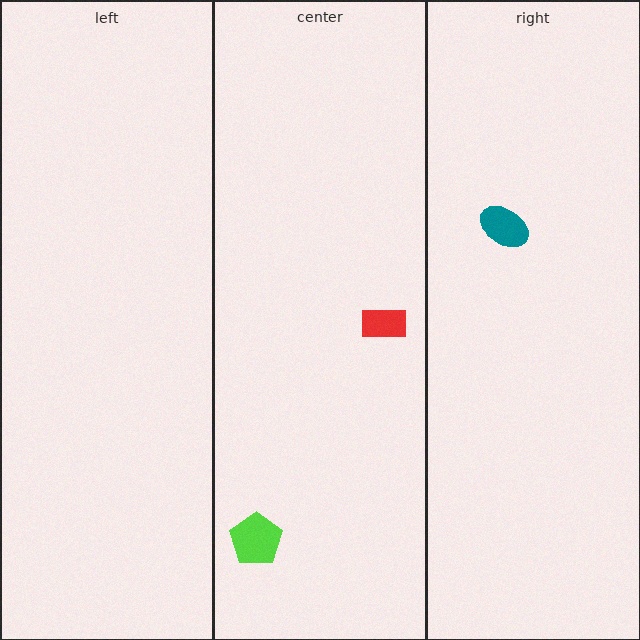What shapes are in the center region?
The red rectangle, the lime pentagon.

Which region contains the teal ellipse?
The right region.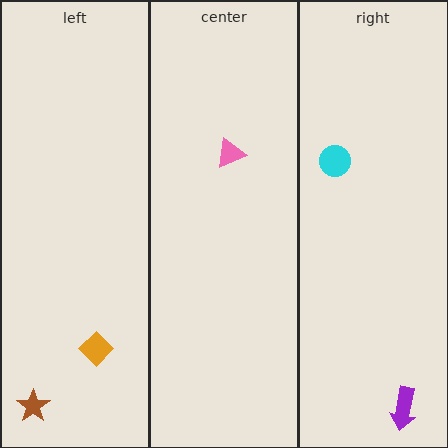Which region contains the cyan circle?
The right region.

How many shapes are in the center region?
1.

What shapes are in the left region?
The orange diamond, the brown star.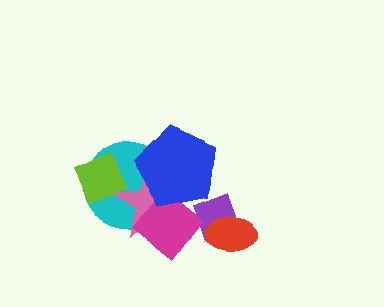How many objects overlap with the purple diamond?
1 object overlaps with the purple diamond.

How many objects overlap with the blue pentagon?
3 objects overlap with the blue pentagon.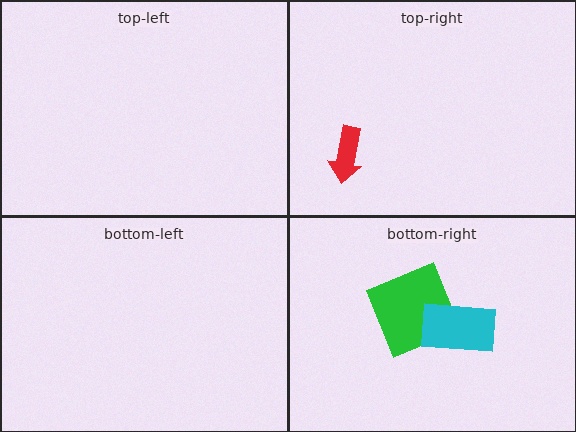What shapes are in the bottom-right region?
The green square, the cyan rectangle.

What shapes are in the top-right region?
The red arrow.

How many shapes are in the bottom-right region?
2.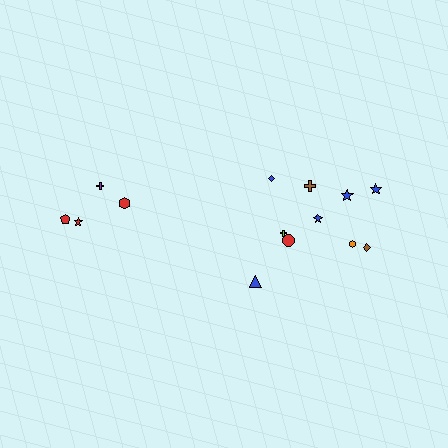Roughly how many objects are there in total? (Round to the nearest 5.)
Roughly 15 objects in total.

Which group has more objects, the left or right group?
The right group.